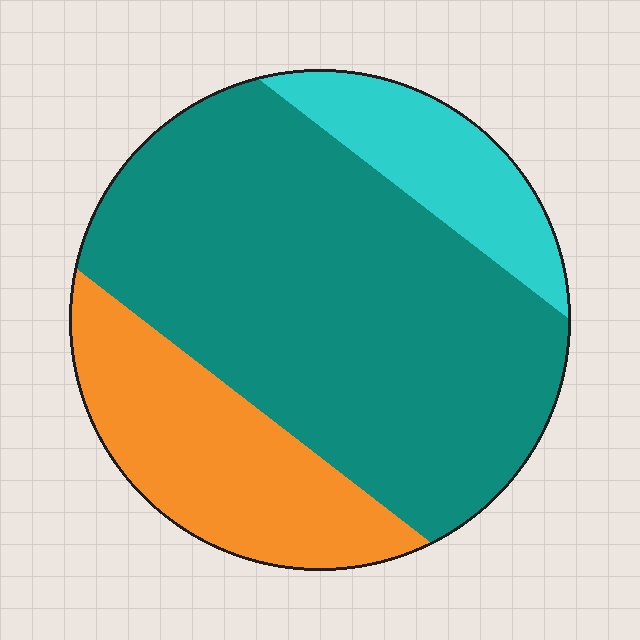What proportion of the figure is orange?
Orange covers about 25% of the figure.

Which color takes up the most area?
Teal, at roughly 65%.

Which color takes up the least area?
Cyan, at roughly 15%.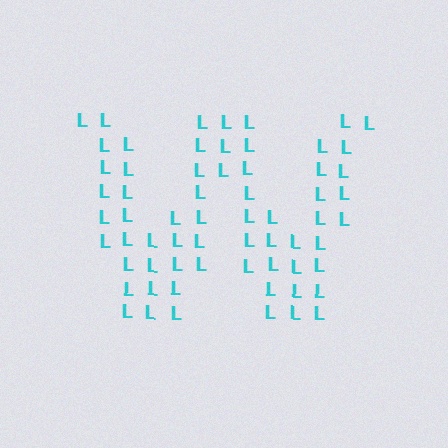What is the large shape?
The large shape is the letter W.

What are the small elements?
The small elements are letter L's.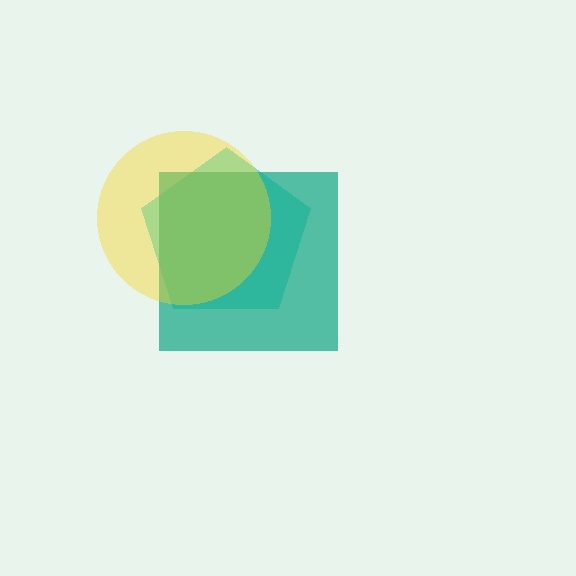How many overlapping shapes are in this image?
There are 3 overlapping shapes in the image.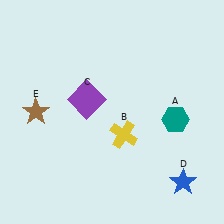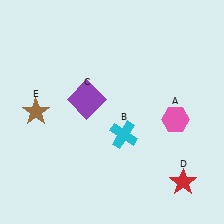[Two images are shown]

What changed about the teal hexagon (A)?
In Image 1, A is teal. In Image 2, it changed to pink.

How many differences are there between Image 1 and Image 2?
There are 3 differences between the two images.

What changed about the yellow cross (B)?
In Image 1, B is yellow. In Image 2, it changed to cyan.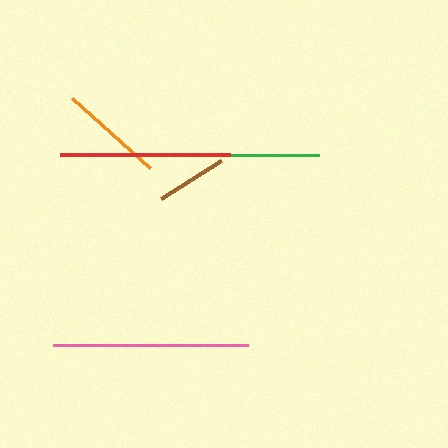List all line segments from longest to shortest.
From longest to shortest: pink, red, green, orange, brown.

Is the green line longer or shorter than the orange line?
The green line is longer than the orange line.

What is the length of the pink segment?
The pink segment is approximately 194 pixels long.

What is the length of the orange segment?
The orange segment is approximately 104 pixels long.